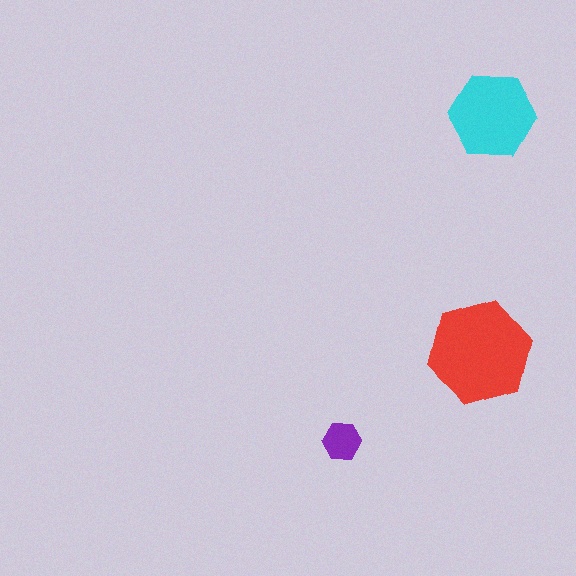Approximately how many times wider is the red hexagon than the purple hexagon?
About 2.5 times wider.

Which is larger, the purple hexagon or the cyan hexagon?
The cyan one.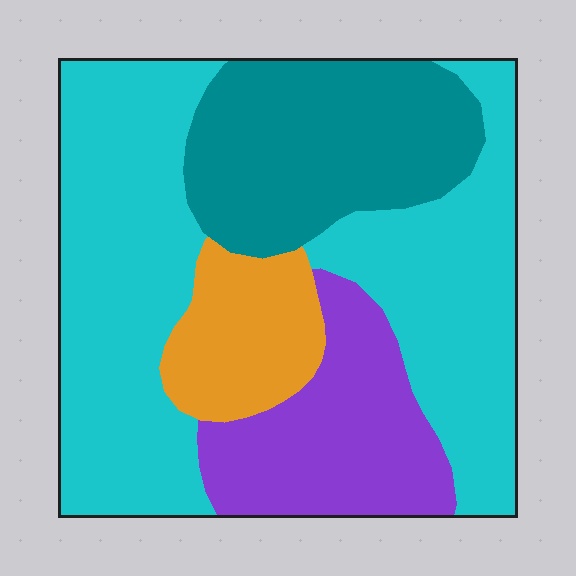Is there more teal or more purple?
Teal.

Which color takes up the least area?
Orange, at roughly 10%.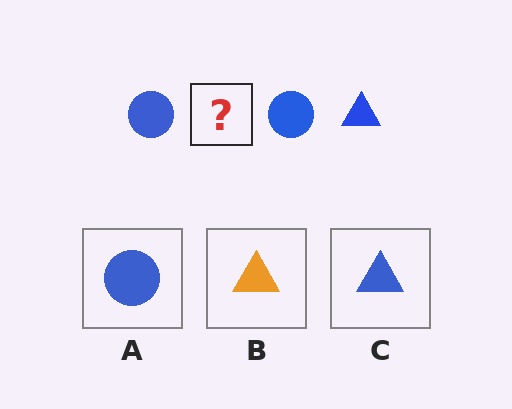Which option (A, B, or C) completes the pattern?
C.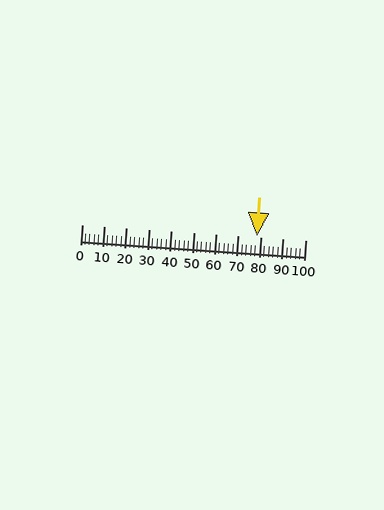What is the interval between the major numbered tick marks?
The major tick marks are spaced 10 units apart.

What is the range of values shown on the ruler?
The ruler shows values from 0 to 100.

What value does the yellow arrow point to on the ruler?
The yellow arrow points to approximately 78.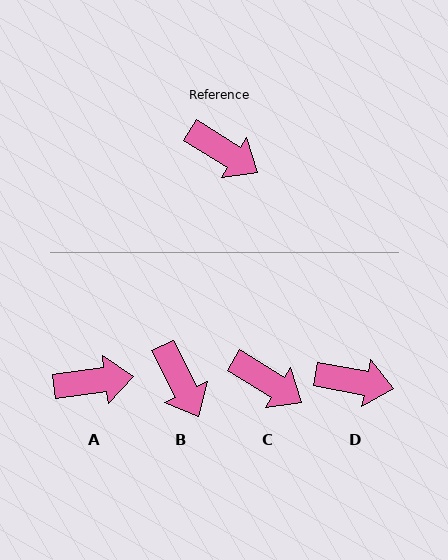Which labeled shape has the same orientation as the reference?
C.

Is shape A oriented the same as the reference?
No, it is off by about 39 degrees.